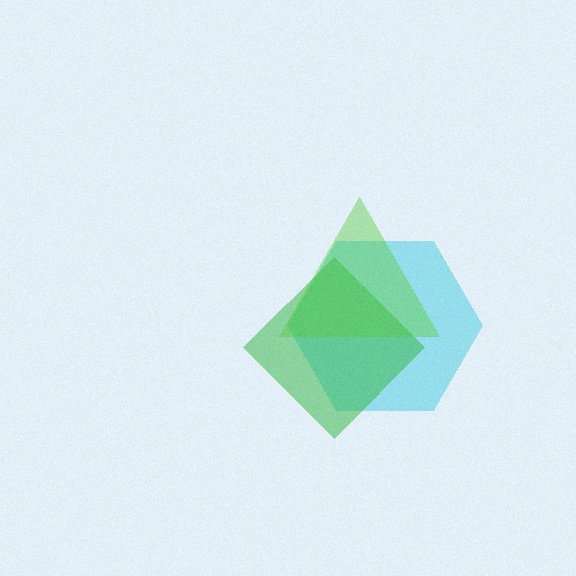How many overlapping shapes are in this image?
There are 3 overlapping shapes in the image.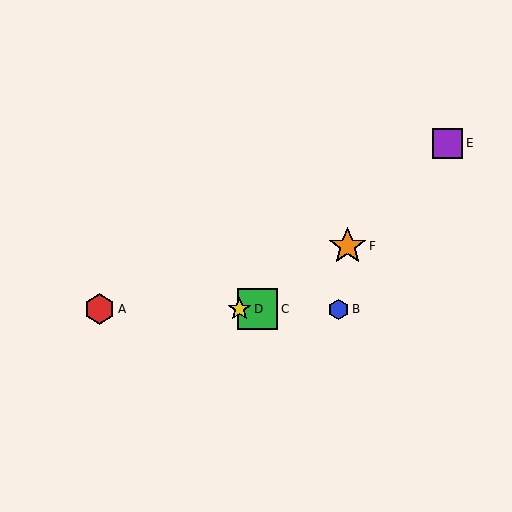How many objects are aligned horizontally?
4 objects (A, B, C, D) are aligned horizontally.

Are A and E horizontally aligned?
No, A is at y≈309 and E is at y≈143.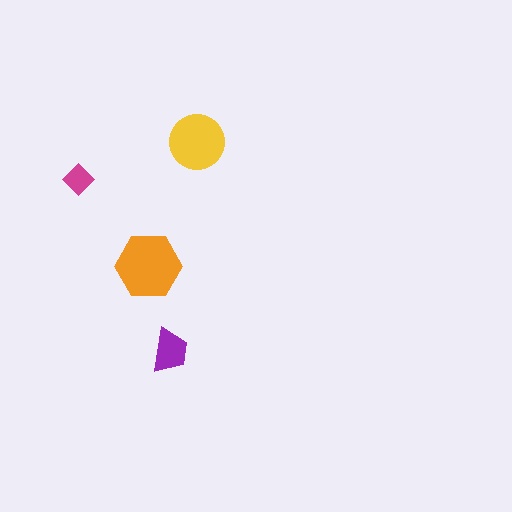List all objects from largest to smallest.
The orange hexagon, the yellow circle, the purple trapezoid, the magenta diamond.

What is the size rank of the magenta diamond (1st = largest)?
4th.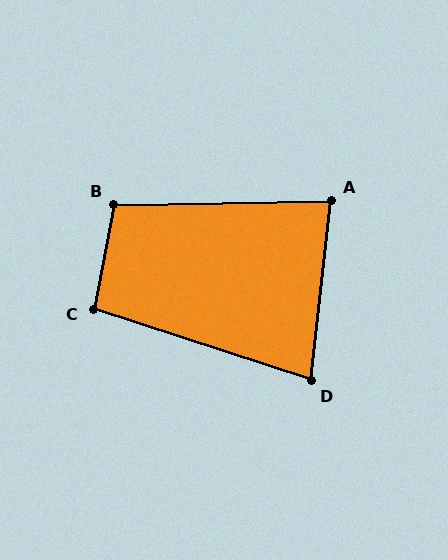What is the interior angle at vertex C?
Approximately 97 degrees (obtuse).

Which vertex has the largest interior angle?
B, at approximately 102 degrees.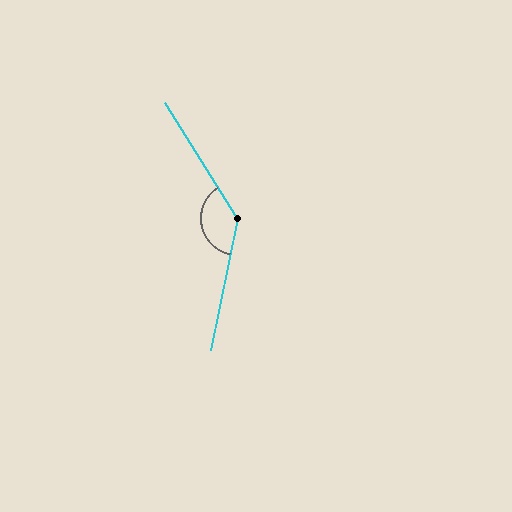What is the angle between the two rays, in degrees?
Approximately 136 degrees.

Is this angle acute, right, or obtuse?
It is obtuse.